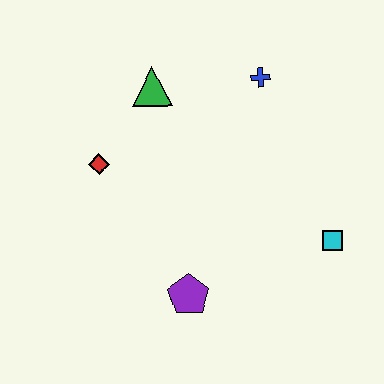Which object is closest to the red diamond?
The green triangle is closest to the red diamond.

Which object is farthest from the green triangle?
The cyan square is farthest from the green triangle.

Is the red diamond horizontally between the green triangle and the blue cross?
No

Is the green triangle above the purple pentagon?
Yes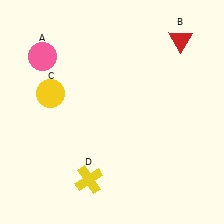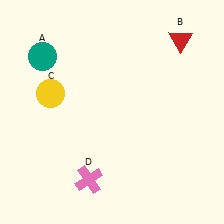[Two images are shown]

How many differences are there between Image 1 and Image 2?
There are 2 differences between the two images.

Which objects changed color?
A changed from pink to teal. D changed from yellow to pink.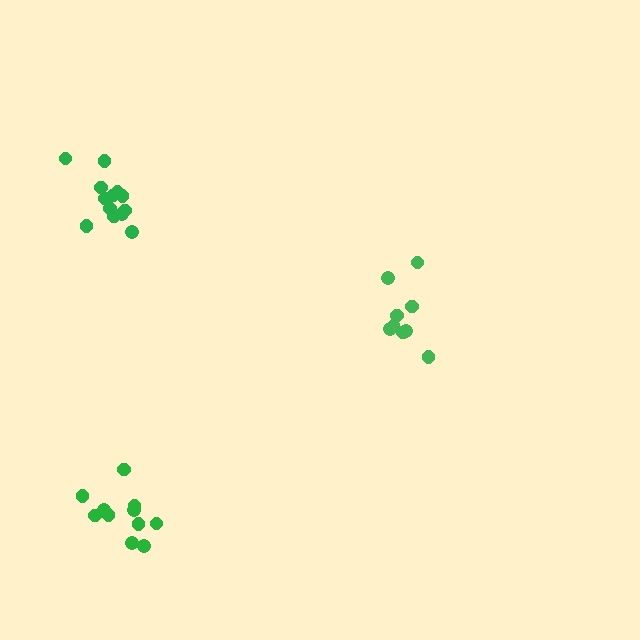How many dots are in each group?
Group 1: 13 dots, Group 2: 9 dots, Group 3: 11 dots (33 total).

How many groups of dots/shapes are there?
There are 3 groups.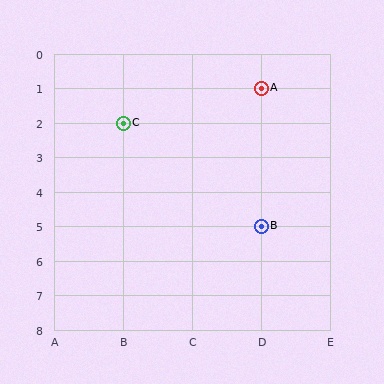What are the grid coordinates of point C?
Point C is at grid coordinates (B, 2).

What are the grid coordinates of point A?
Point A is at grid coordinates (D, 1).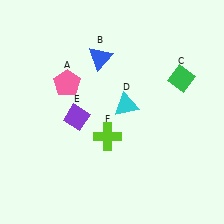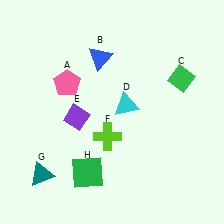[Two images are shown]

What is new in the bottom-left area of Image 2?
A green square (H) was added in the bottom-left area of Image 2.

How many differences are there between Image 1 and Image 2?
There are 2 differences between the two images.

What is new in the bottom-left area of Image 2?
A teal triangle (G) was added in the bottom-left area of Image 2.